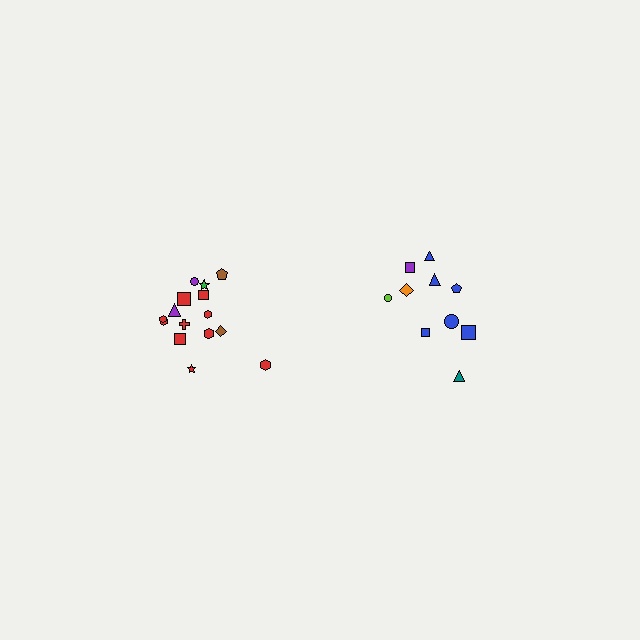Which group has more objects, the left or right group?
The left group.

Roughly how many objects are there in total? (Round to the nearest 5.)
Roughly 25 objects in total.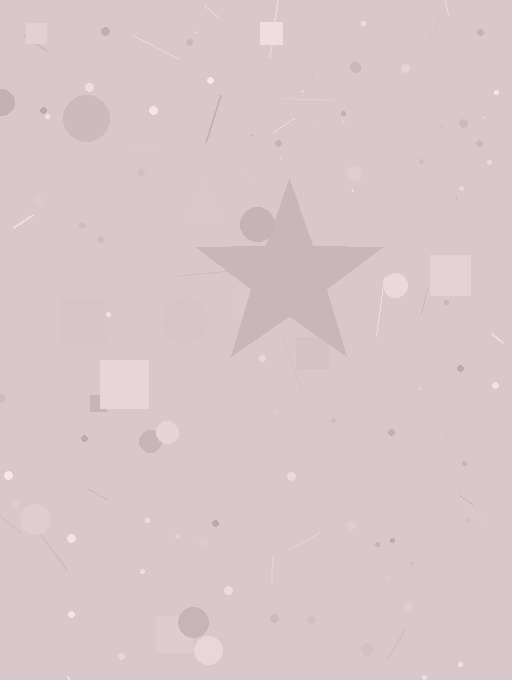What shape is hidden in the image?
A star is hidden in the image.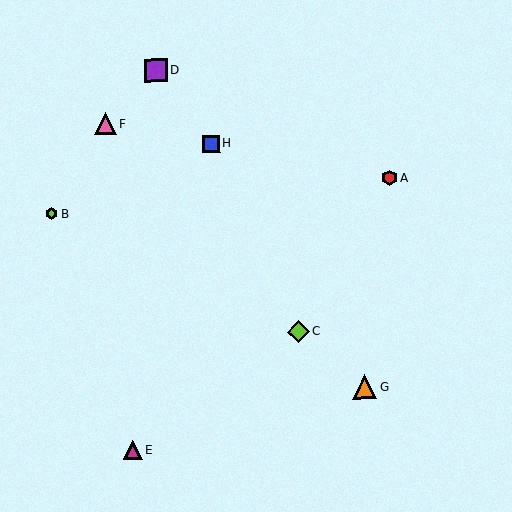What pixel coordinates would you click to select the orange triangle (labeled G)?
Click at (365, 387) to select the orange triangle G.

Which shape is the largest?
The orange triangle (labeled G) is the largest.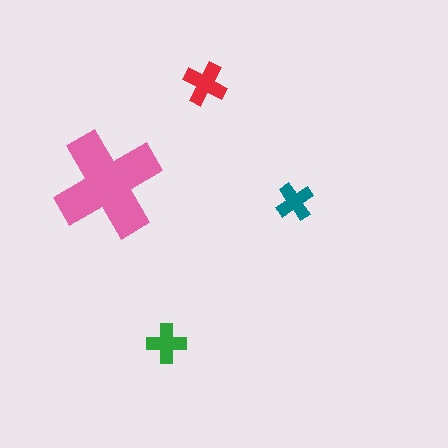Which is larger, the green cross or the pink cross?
The pink one.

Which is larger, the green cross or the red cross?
The red one.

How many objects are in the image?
There are 4 objects in the image.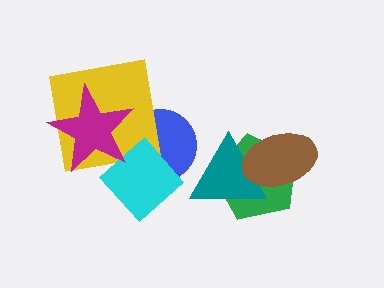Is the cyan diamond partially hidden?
Yes, it is partially covered by another shape.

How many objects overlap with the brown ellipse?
2 objects overlap with the brown ellipse.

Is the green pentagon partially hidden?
Yes, it is partially covered by another shape.